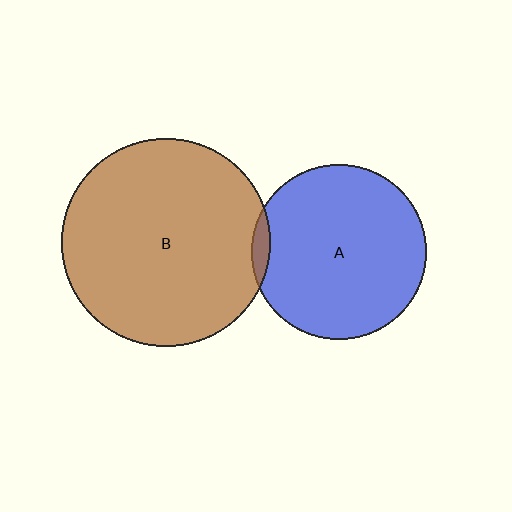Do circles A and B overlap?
Yes.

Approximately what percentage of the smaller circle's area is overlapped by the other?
Approximately 5%.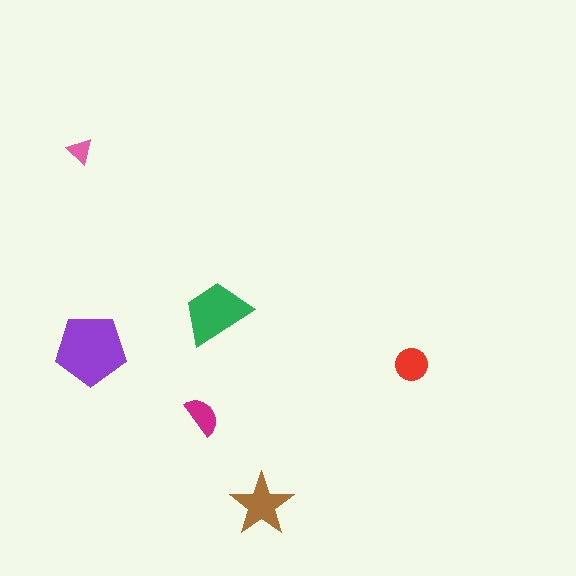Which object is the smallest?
The pink triangle.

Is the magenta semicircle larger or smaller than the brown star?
Smaller.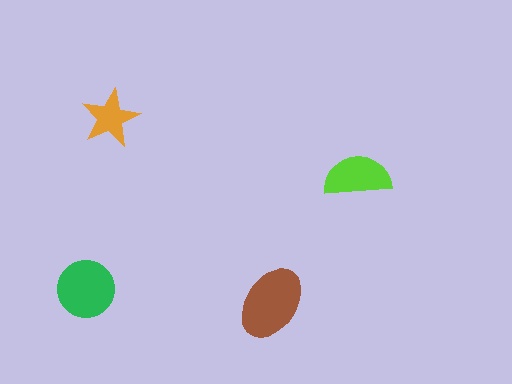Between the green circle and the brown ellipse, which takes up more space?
The brown ellipse.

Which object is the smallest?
The orange star.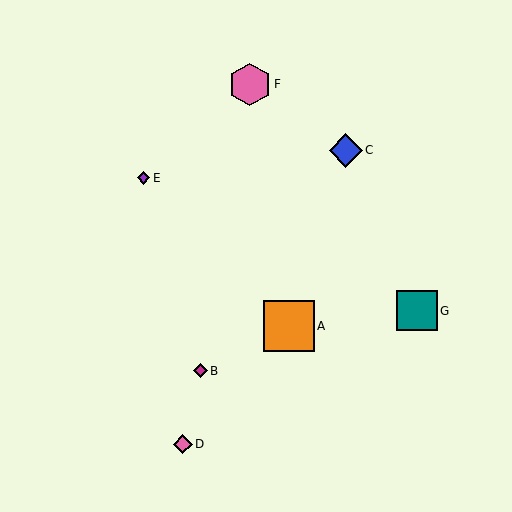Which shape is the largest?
The orange square (labeled A) is the largest.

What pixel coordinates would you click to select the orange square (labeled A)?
Click at (289, 326) to select the orange square A.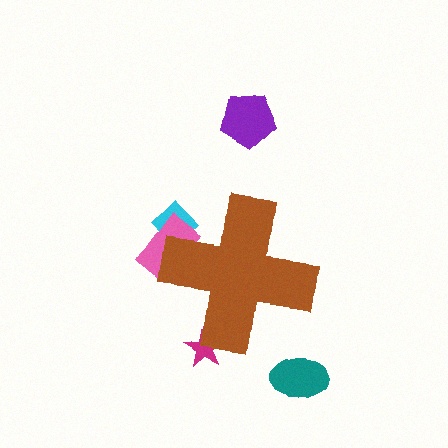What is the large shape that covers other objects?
A brown cross.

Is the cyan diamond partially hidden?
Yes, the cyan diamond is partially hidden behind the brown cross.